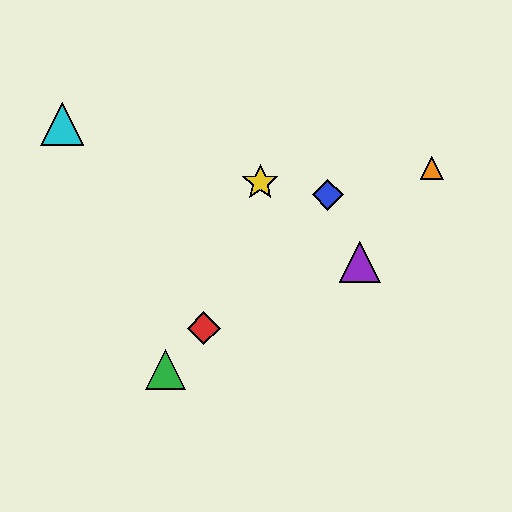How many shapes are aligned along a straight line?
3 shapes (the red diamond, the blue diamond, the green triangle) are aligned along a straight line.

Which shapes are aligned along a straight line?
The red diamond, the blue diamond, the green triangle are aligned along a straight line.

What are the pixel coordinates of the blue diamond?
The blue diamond is at (328, 195).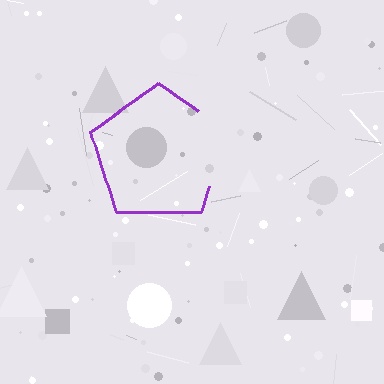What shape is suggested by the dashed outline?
The dashed outline suggests a pentagon.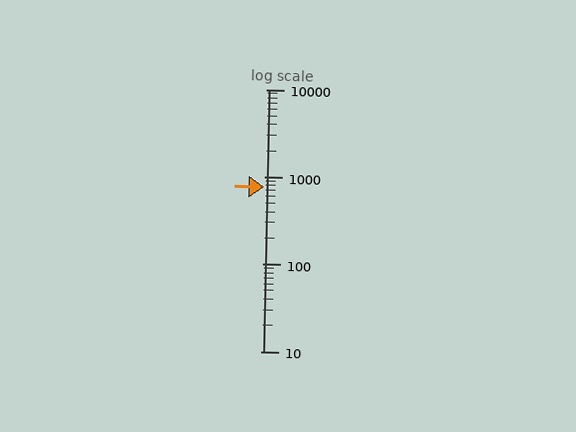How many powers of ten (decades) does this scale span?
The scale spans 3 decades, from 10 to 10000.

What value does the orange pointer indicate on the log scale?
The pointer indicates approximately 770.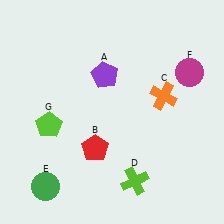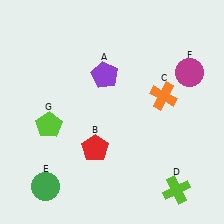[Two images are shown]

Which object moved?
The lime cross (D) moved right.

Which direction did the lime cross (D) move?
The lime cross (D) moved right.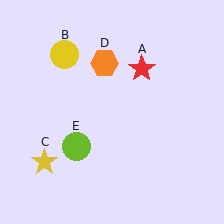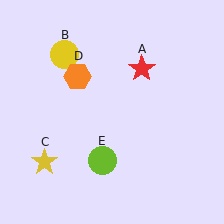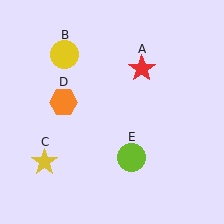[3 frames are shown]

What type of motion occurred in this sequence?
The orange hexagon (object D), lime circle (object E) rotated counterclockwise around the center of the scene.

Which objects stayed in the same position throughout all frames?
Red star (object A) and yellow circle (object B) and yellow star (object C) remained stationary.